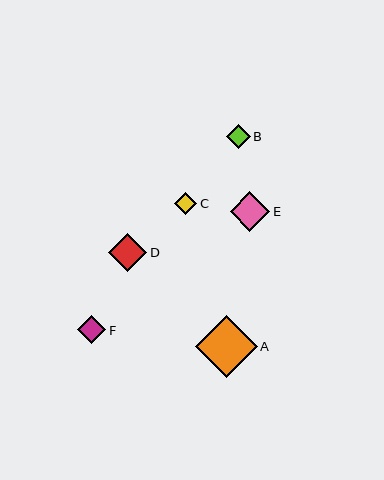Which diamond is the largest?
Diamond A is the largest with a size of approximately 62 pixels.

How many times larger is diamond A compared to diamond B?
Diamond A is approximately 2.7 times the size of diamond B.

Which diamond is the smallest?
Diamond C is the smallest with a size of approximately 22 pixels.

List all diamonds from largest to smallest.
From largest to smallest: A, E, D, F, B, C.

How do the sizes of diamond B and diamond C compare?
Diamond B and diamond C are approximately the same size.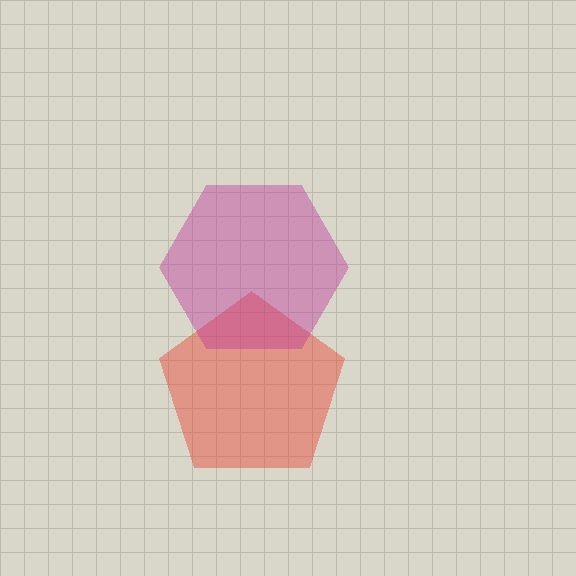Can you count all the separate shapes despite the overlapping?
Yes, there are 2 separate shapes.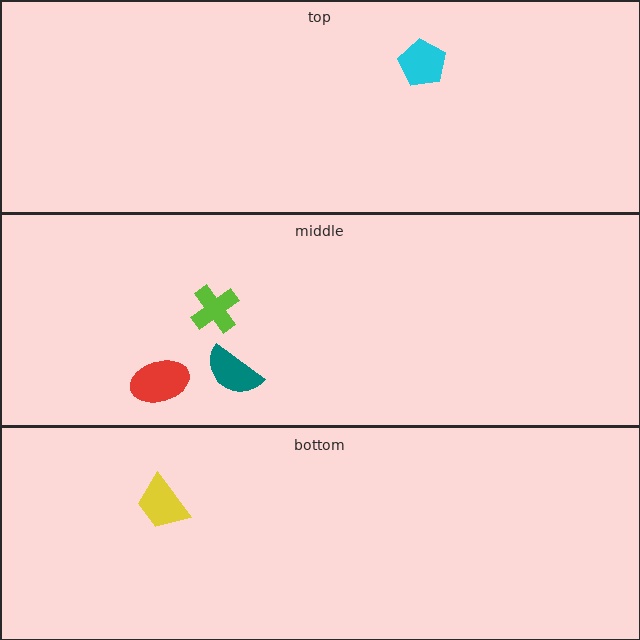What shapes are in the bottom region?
The yellow trapezoid.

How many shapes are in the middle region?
3.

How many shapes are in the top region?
1.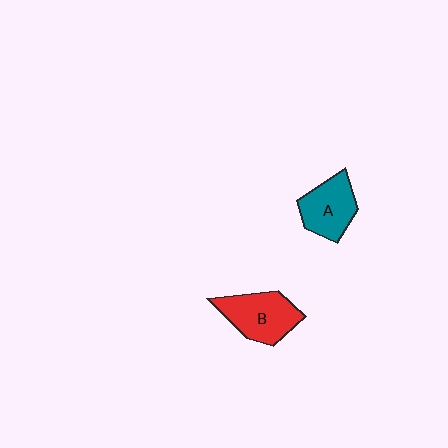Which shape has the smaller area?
Shape A (teal).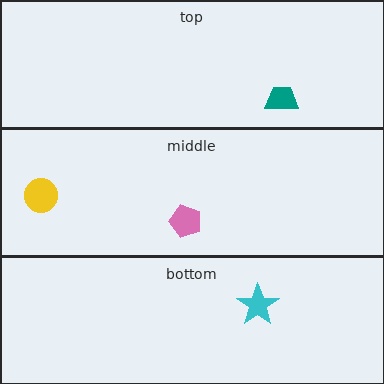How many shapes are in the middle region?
2.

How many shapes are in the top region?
1.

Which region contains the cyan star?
The bottom region.